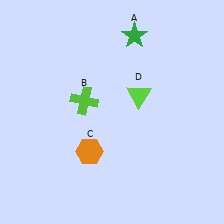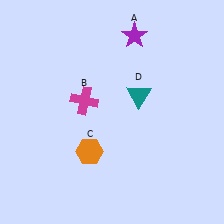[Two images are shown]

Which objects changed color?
A changed from green to purple. B changed from lime to magenta. D changed from lime to teal.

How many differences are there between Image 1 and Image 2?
There are 3 differences between the two images.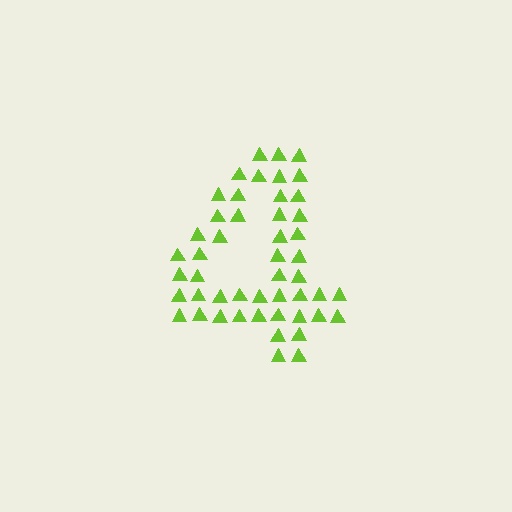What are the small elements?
The small elements are triangles.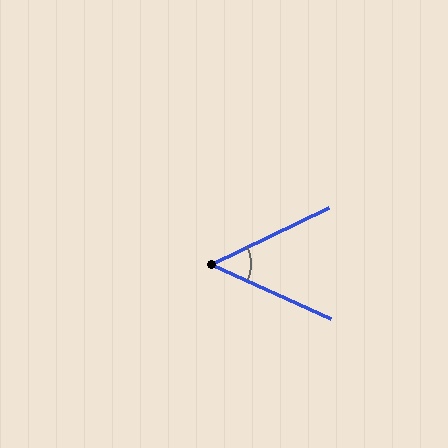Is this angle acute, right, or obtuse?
It is acute.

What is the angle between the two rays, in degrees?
Approximately 50 degrees.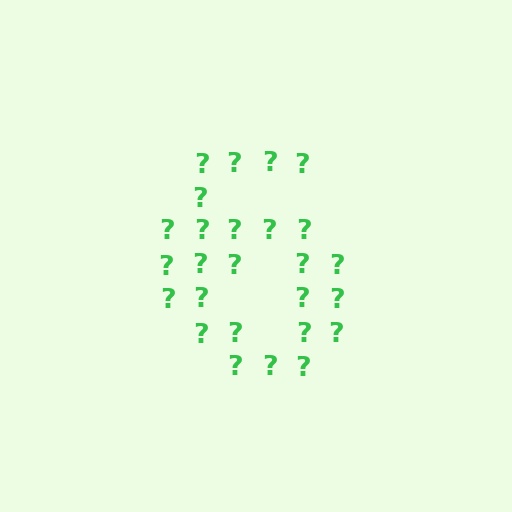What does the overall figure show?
The overall figure shows the digit 6.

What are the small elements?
The small elements are question marks.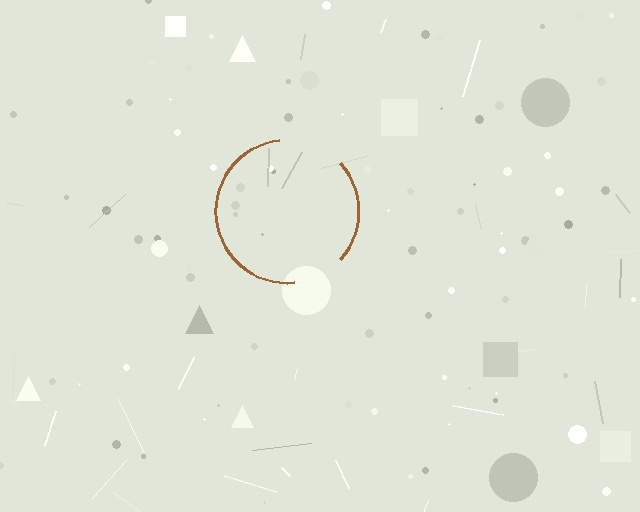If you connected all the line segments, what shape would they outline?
They would outline a circle.